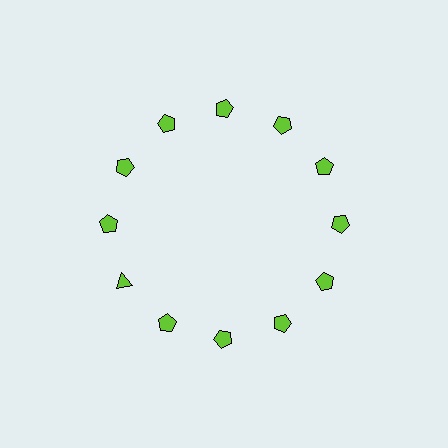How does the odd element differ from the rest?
It has a different shape: triangle instead of pentagon.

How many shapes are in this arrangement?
There are 12 shapes arranged in a ring pattern.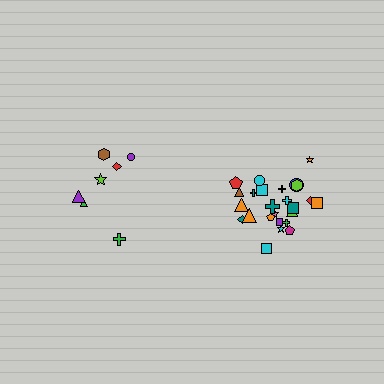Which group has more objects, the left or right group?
The right group.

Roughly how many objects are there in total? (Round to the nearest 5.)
Roughly 30 objects in total.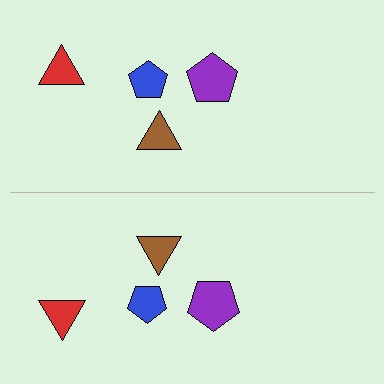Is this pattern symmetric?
Yes, this pattern has bilateral (reflection) symmetry.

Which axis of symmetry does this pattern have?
The pattern has a horizontal axis of symmetry running through the center of the image.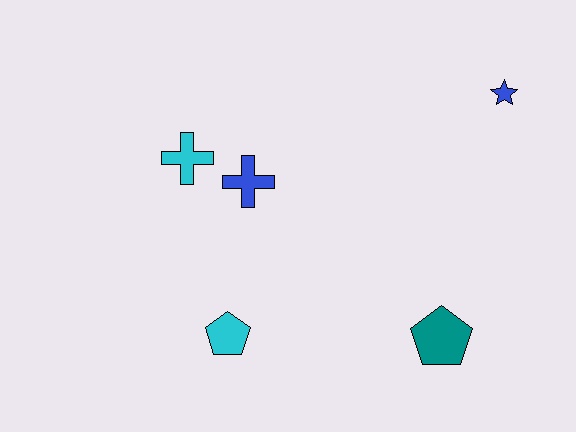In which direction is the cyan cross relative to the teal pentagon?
The cyan cross is to the left of the teal pentagon.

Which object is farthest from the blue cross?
The blue star is farthest from the blue cross.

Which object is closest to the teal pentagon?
The cyan pentagon is closest to the teal pentagon.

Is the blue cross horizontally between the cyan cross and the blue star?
Yes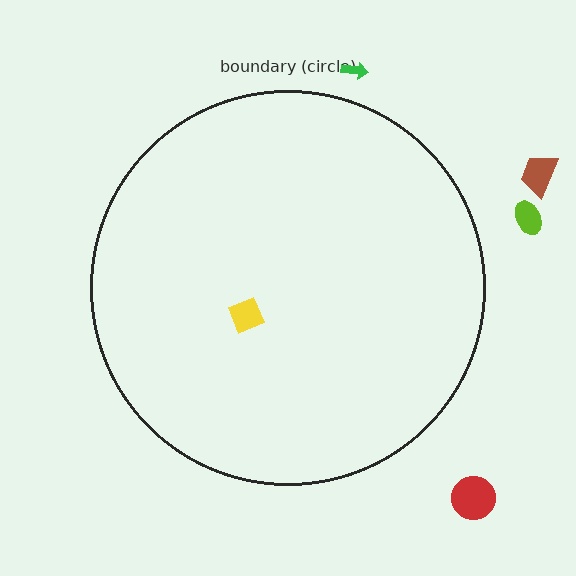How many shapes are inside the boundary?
1 inside, 4 outside.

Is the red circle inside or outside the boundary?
Outside.